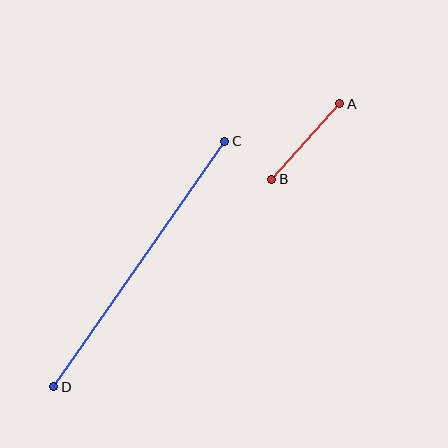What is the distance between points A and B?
The distance is approximately 102 pixels.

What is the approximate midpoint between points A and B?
The midpoint is at approximately (306, 142) pixels.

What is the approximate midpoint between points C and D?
The midpoint is at approximately (139, 264) pixels.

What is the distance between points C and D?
The distance is approximately 299 pixels.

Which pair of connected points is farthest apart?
Points C and D are farthest apart.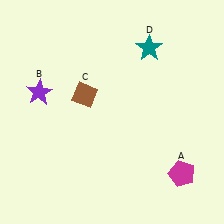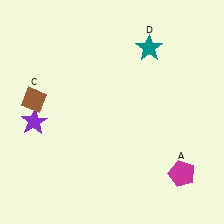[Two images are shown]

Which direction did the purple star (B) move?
The purple star (B) moved down.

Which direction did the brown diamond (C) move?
The brown diamond (C) moved left.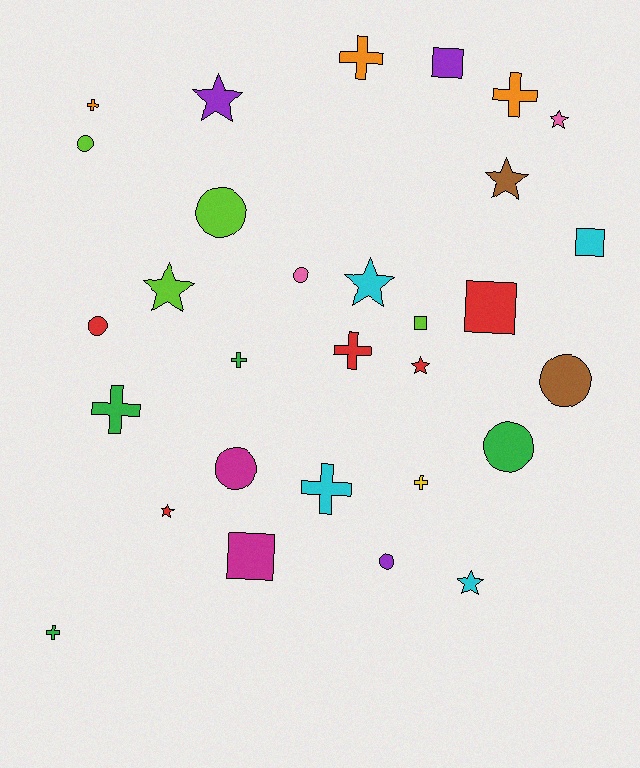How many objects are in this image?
There are 30 objects.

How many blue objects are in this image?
There are no blue objects.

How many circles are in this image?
There are 8 circles.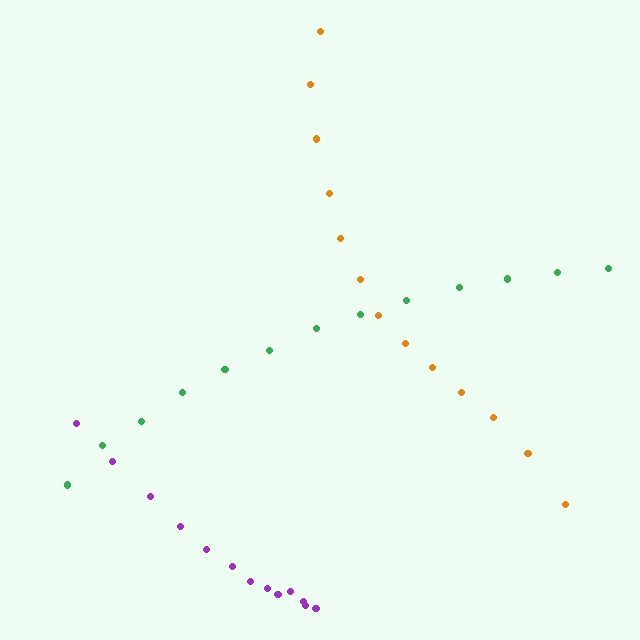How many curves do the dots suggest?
There are 3 distinct paths.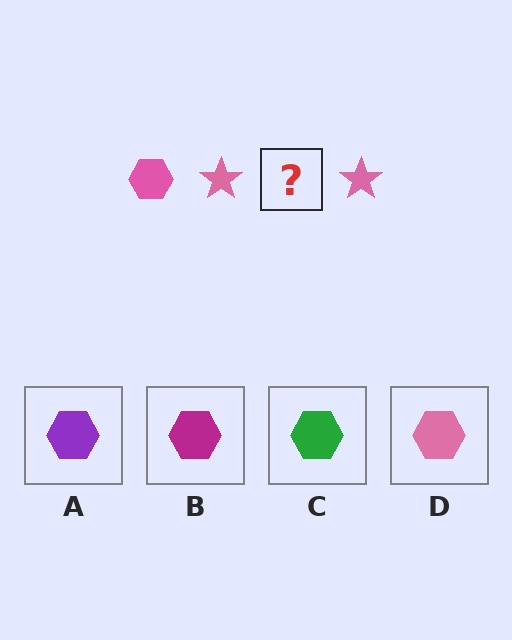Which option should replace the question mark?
Option D.